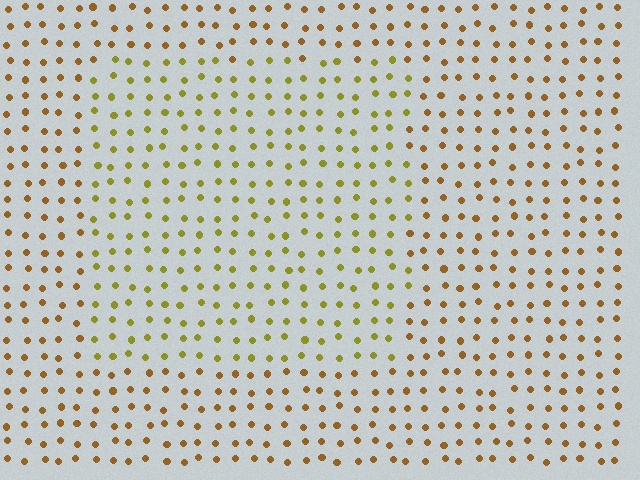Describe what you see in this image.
The image is filled with small brown elements in a uniform arrangement. A rectangle-shaped region is visible where the elements are tinted to a slightly different hue, forming a subtle color boundary.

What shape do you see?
I see a rectangle.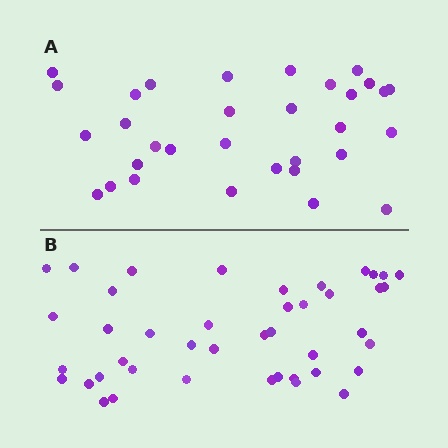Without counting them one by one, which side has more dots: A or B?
Region B (the bottom region) has more dots.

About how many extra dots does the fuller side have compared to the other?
Region B has roughly 12 or so more dots than region A.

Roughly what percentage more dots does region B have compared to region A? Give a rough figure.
About 35% more.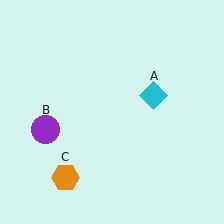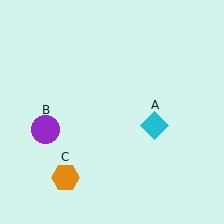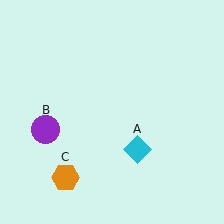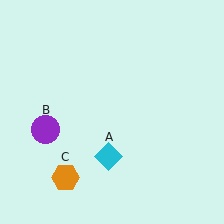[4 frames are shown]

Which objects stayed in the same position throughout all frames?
Purple circle (object B) and orange hexagon (object C) remained stationary.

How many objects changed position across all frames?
1 object changed position: cyan diamond (object A).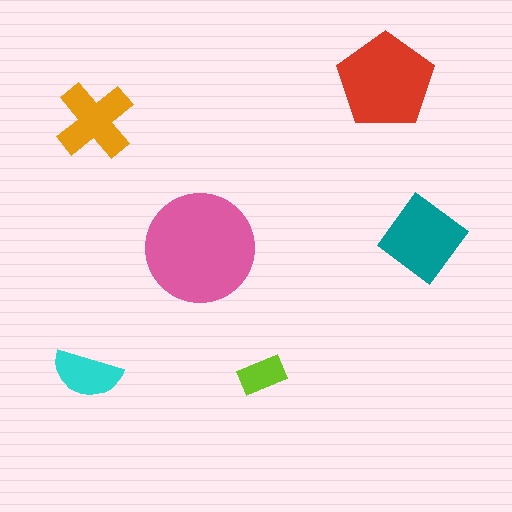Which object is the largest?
The pink circle.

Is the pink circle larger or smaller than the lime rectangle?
Larger.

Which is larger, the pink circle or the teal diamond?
The pink circle.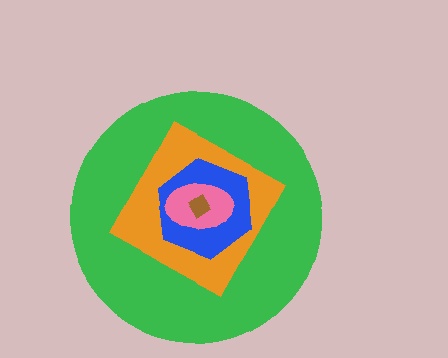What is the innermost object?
The brown diamond.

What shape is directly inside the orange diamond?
The blue hexagon.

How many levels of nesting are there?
5.